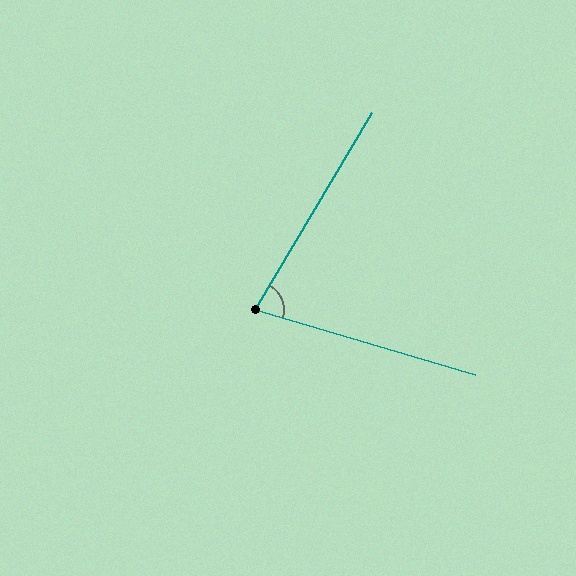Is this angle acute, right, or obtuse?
It is acute.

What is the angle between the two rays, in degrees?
Approximately 76 degrees.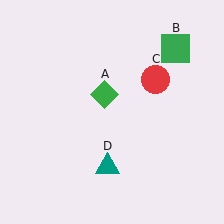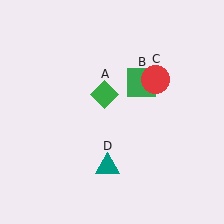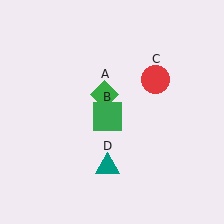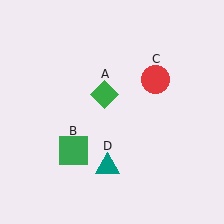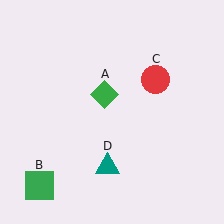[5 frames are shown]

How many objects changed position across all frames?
1 object changed position: green square (object B).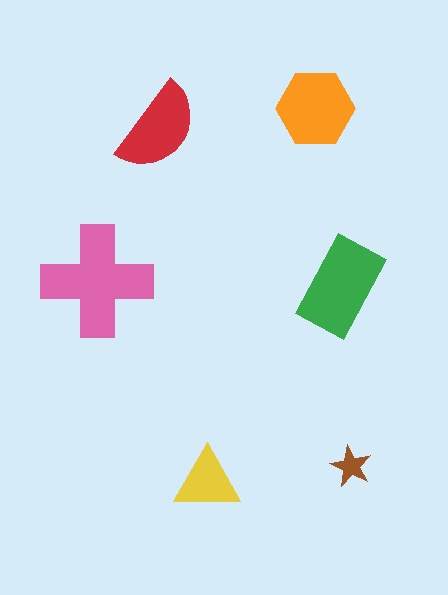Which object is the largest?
The pink cross.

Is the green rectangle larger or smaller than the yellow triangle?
Larger.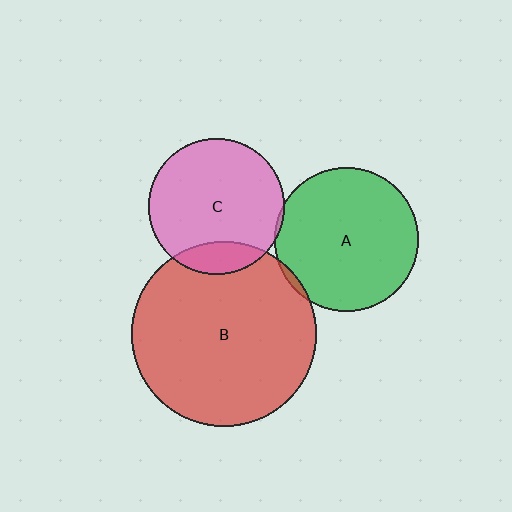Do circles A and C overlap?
Yes.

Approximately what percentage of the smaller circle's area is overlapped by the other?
Approximately 5%.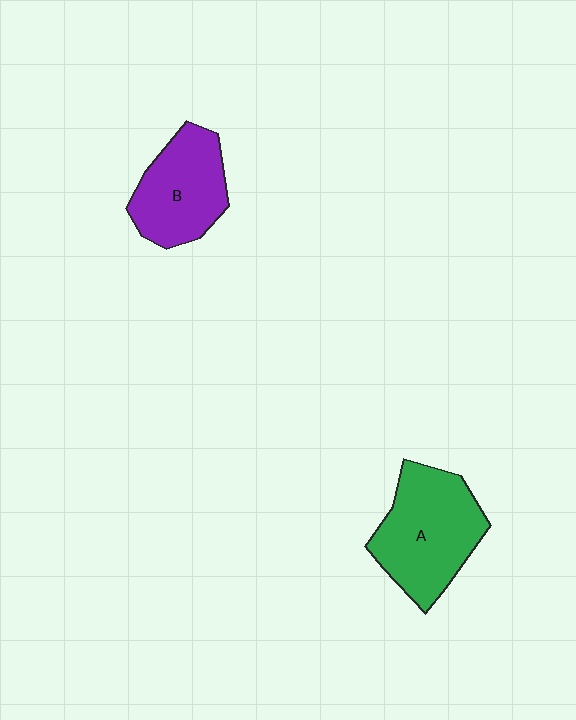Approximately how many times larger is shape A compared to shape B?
Approximately 1.3 times.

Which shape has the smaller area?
Shape B (purple).